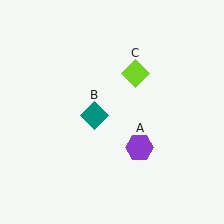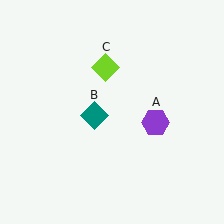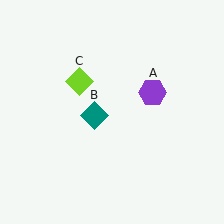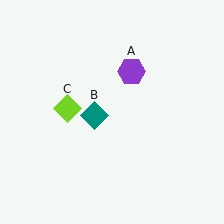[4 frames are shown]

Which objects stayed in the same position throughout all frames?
Teal diamond (object B) remained stationary.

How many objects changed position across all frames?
2 objects changed position: purple hexagon (object A), lime diamond (object C).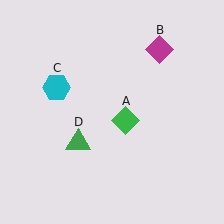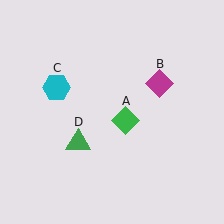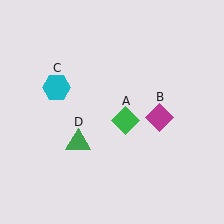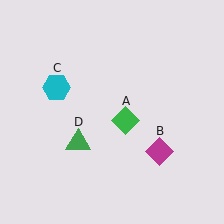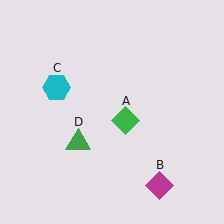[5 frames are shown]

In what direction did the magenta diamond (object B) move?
The magenta diamond (object B) moved down.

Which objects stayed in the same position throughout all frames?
Green diamond (object A) and cyan hexagon (object C) and green triangle (object D) remained stationary.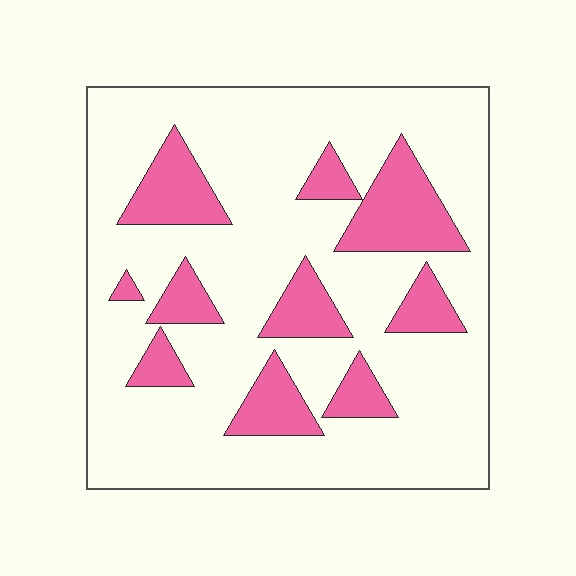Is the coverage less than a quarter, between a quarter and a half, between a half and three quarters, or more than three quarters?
Less than a quarter.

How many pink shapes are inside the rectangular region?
10.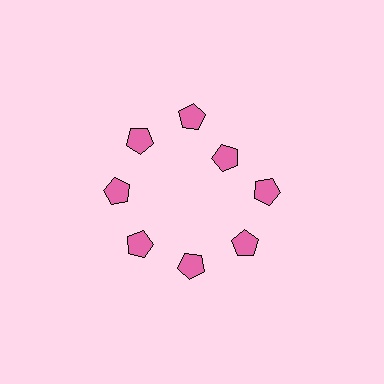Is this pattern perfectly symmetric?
No. The 8 pink pentagons are arranged in a ring, but one element near the 2 o'clock position is pulled inward toward the center, breaking the 8-fold rotational symmetry.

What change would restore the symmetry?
The symmetry would be restored by moving it outward, back onto the ring so that all 8 pentagons sit at equal angles and equal distance from the center.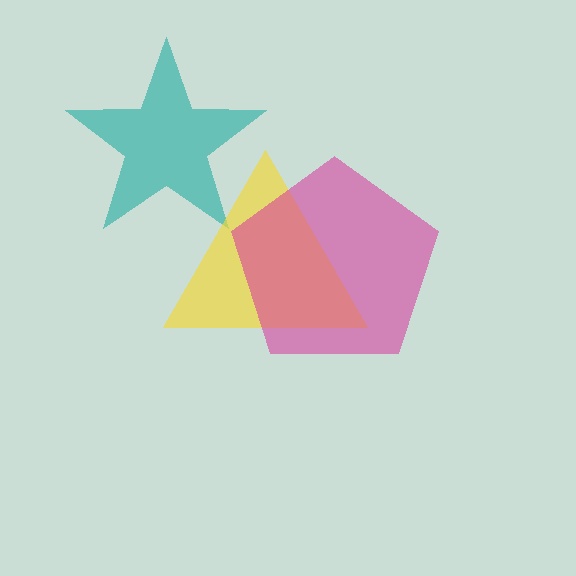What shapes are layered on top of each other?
The layered shapes are: a teal star, a yellow triangle, a magenta pentagon.